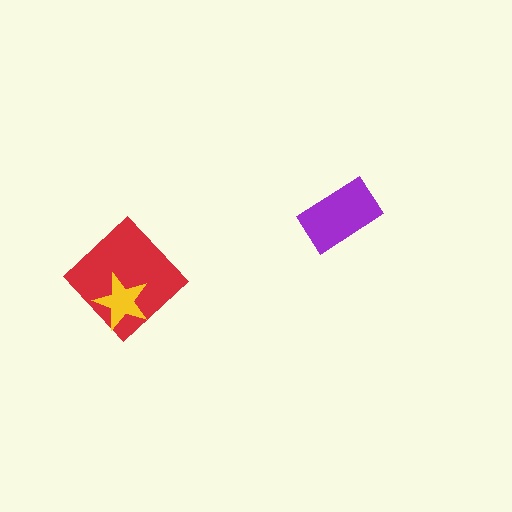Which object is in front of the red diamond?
The yellow star is in front of the red diamond.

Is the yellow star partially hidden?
No, no other shape covers it.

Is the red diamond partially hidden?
Yes, it is partially covered by another shape.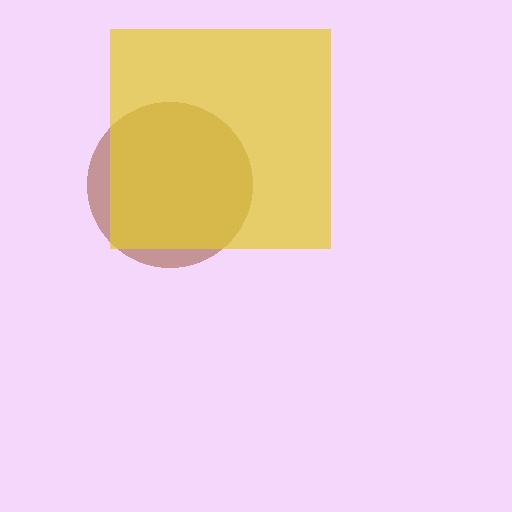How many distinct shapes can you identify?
There are 2 distinct shapes: a brown circle, a yellow square.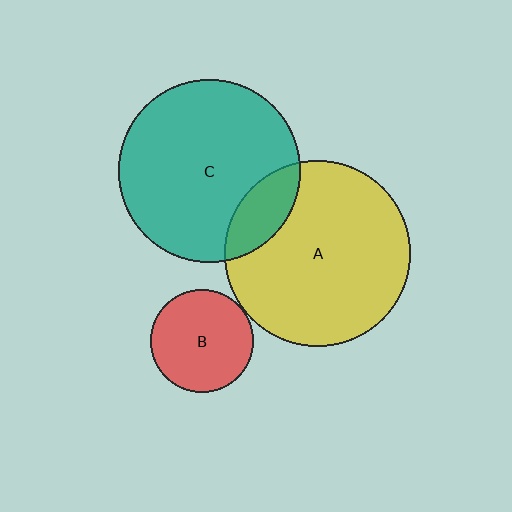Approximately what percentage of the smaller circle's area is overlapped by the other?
Approximately 15%.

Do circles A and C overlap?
Yes.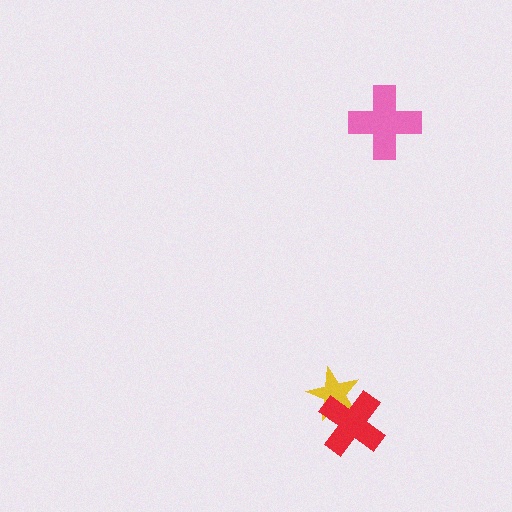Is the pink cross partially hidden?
No, no other shape covers it.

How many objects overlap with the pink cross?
0 objects overlap with the pink cross.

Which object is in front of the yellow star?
The red cross is in front of the yellow star.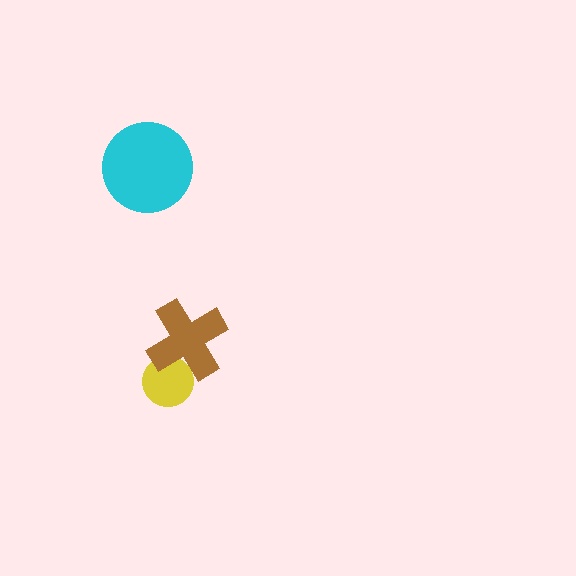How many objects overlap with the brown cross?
1 object overlaps with the brown cross.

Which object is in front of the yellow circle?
The brown cross is in front of the yellow circle.